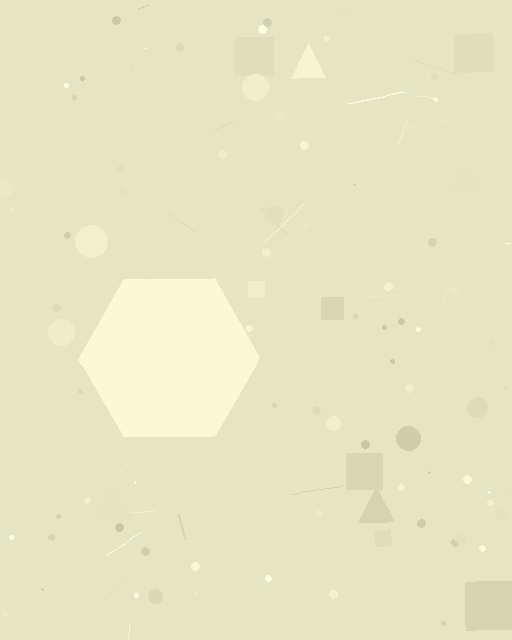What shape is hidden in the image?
A hexagon is hidden in the image.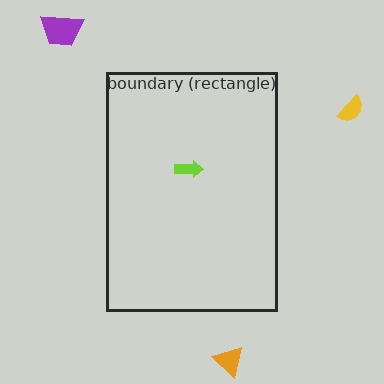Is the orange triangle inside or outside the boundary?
Outside.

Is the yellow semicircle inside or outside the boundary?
Outside.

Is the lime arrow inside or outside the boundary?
Inside.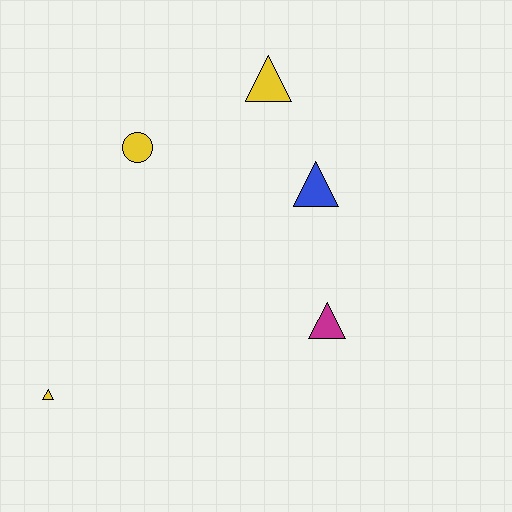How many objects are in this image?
There are 5 objects.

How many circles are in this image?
There is 1 circle.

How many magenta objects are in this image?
There is 1 magenta object.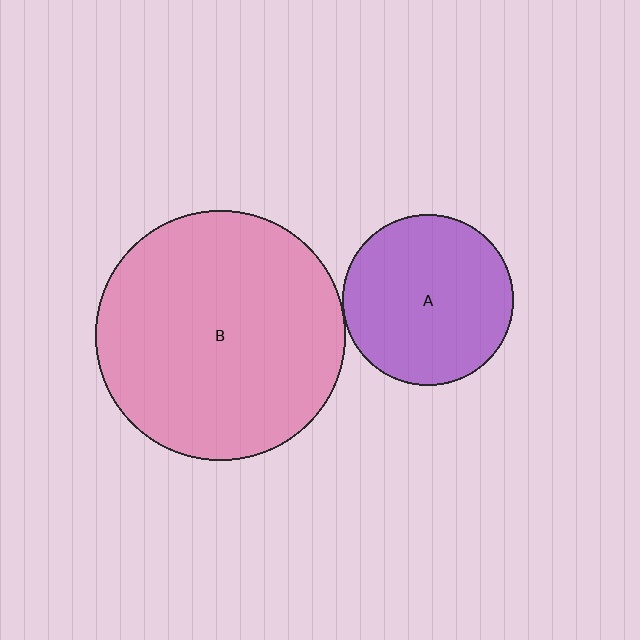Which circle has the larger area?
Circle B (pink).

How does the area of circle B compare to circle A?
Approximately 2.1 times.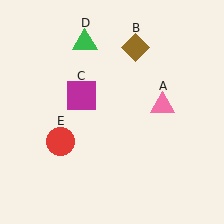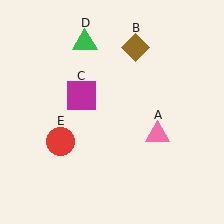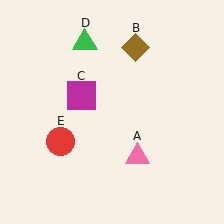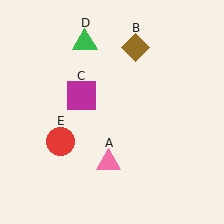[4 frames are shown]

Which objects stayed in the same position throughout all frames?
Brown diamond (object B) and magenta square (object C) and green triangle (object D) and red circle (object E) remained stationary.